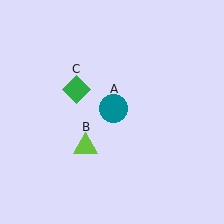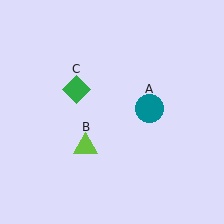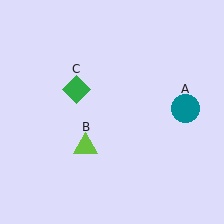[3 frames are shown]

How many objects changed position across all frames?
1 object changed position: teal circle (object A).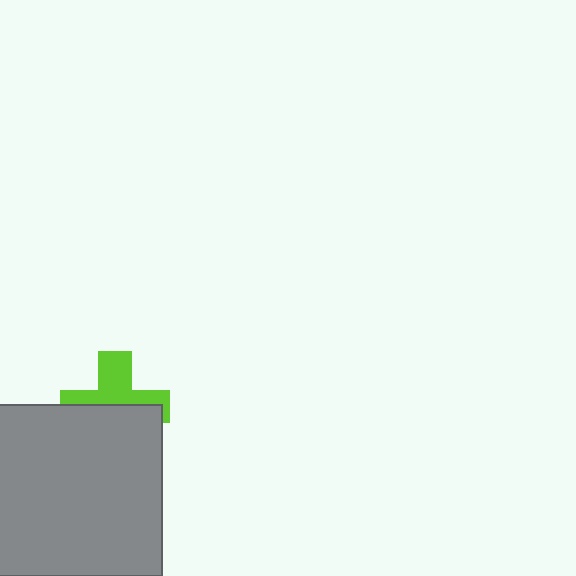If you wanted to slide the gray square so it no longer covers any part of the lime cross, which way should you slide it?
Slide it down — that is the most direct way to separate the two shapes.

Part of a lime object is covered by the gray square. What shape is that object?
It is a cross.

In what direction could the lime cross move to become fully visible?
The lime cross could move up. That would shift it out from behind the gray square entirely.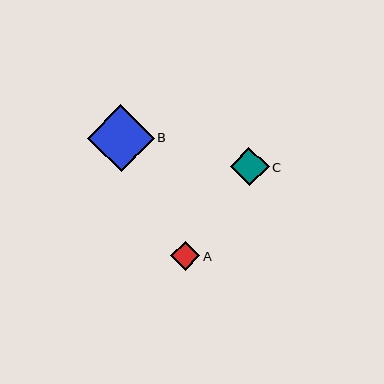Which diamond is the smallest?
Diamond A is the smallest with a size of approximately 29 pixels.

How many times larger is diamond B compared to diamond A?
Diamond B is approximately 2.3 times the size of diamond A.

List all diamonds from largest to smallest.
From largest to smallest: B, C, A.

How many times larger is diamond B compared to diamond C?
Diamond B is approximately 1.7 times the size of diamond C.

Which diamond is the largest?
Diamond B is the largest with a size of approximately 67 pixels.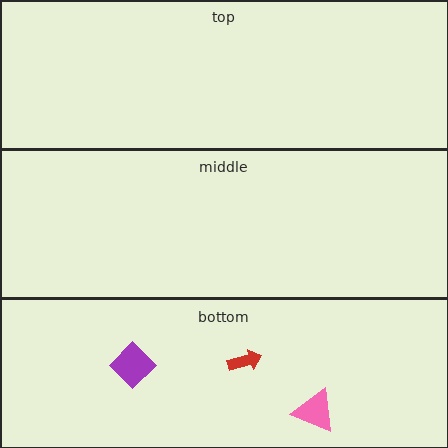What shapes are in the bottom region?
The pink triangle, the red arrow, the purple diamond.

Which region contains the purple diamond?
The bottom region.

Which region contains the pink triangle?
The bottom region.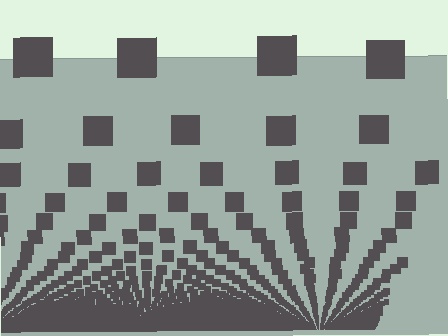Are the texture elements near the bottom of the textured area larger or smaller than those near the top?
Smaller. The gradient is inverted — elements near the bottom are smaller and denser.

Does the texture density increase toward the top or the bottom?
Density increases toward the bottom.